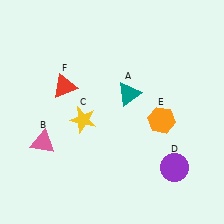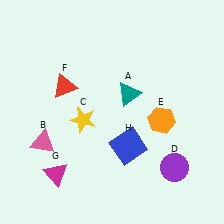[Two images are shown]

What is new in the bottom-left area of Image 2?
A magenta triangle (G) was added in the bottom-left area of Image 2.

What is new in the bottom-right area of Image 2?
A blue square (H) was added in the bottom-right area of Image 2.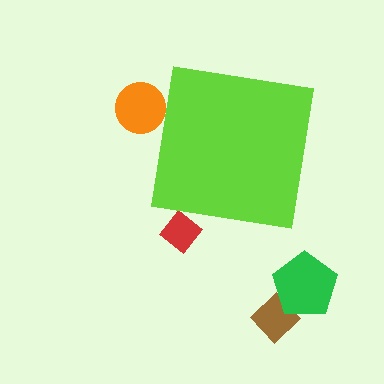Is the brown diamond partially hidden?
No, the brown diamond is fully visible.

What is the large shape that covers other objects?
A lime square.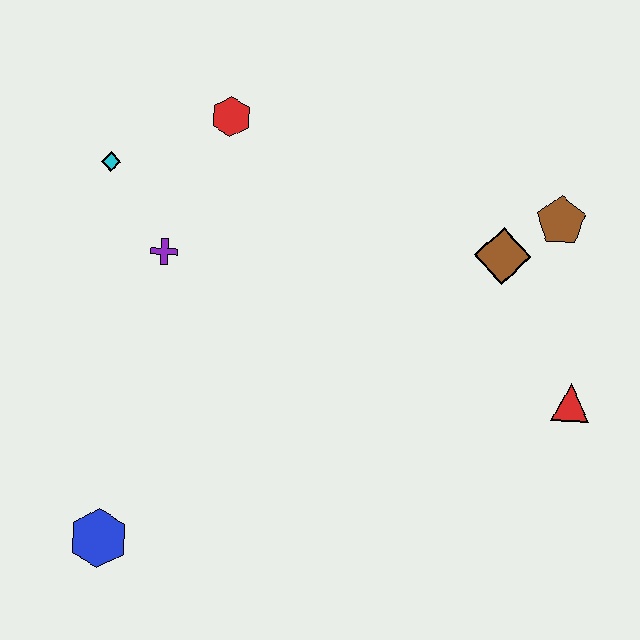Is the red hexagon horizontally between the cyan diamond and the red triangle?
Yes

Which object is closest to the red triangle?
The brown diamond is closest to the red triangle.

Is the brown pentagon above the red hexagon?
No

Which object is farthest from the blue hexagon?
The brown pentagon is farthest from the blue hexagon.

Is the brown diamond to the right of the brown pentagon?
No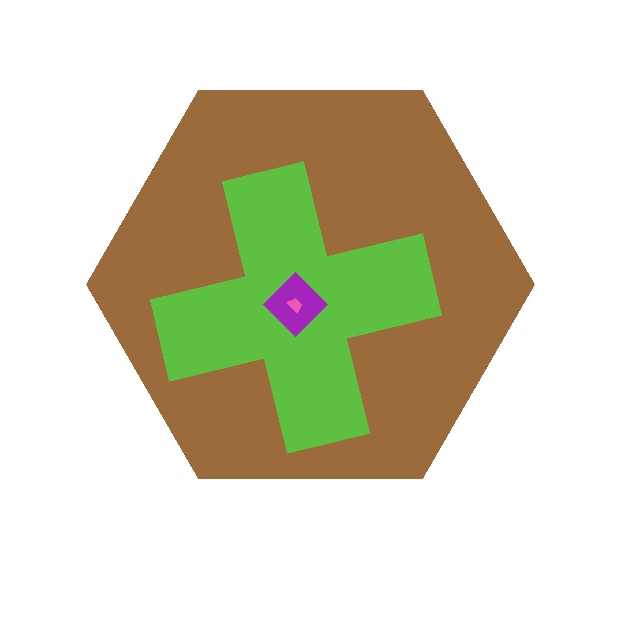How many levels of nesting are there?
4.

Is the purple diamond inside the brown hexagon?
Yes.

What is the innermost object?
The pink trapezoid.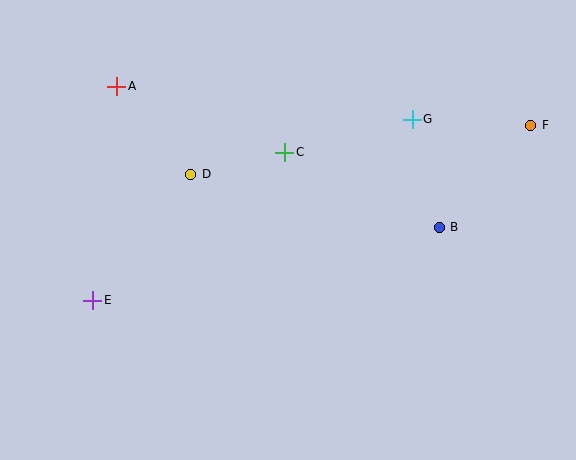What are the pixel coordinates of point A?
Point A is at (117, 86).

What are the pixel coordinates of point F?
Point F is at (531, 125).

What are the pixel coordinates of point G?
Point G is at (412, 119).